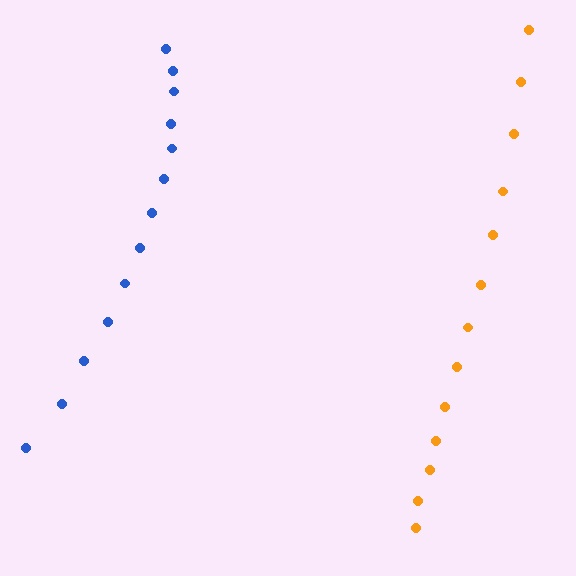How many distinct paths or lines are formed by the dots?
There are 2 distinct paths.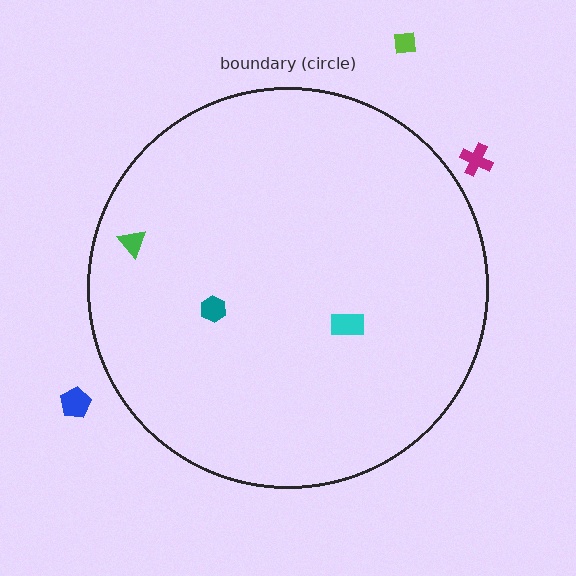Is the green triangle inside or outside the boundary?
Inside.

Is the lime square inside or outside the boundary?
Outside.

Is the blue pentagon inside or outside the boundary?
Outside.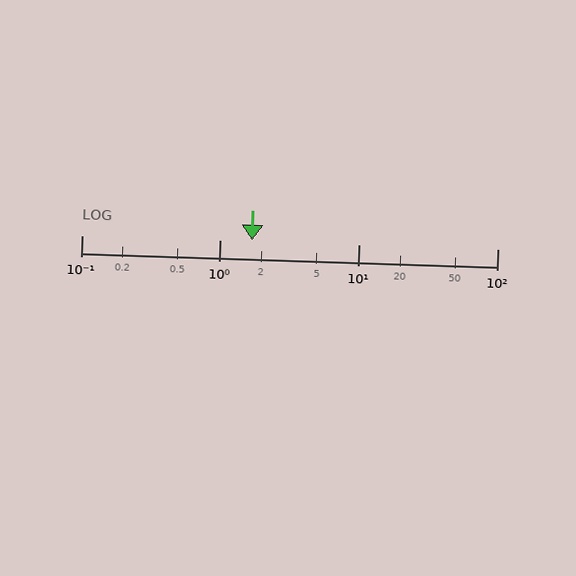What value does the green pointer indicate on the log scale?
The pointer indicates approximately 1.7.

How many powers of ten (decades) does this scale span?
The scale spans 3 decades, from 0.1 to 100.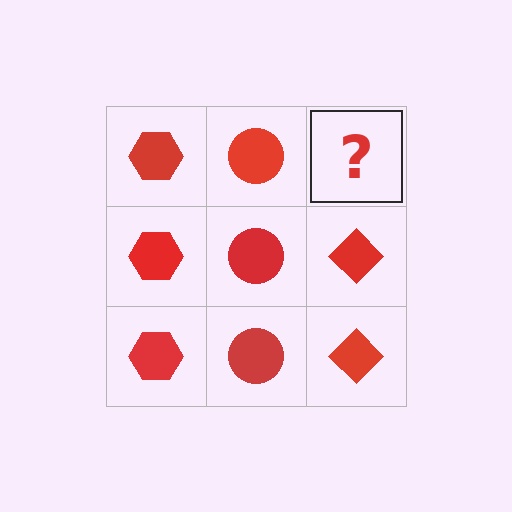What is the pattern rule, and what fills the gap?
The rule is that each column has a consistent shape. The gap should be filled with a red diamond.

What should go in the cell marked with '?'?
The missing cell should contain a red diamond.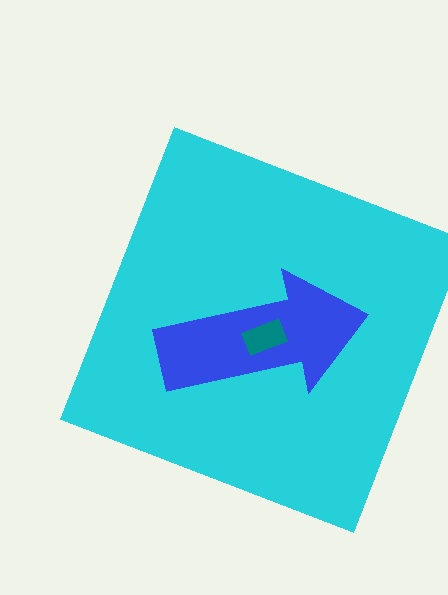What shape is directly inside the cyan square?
The blue arrow.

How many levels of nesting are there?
3.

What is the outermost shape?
The cyan square.